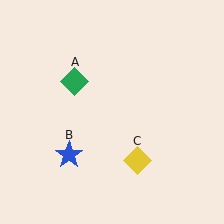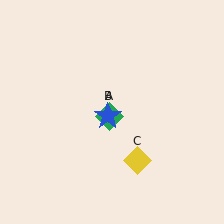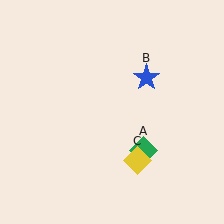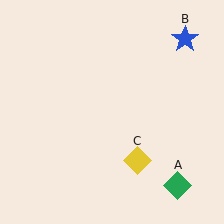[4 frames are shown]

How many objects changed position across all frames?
2 objects changed position: green diamond (object A), blue star (object B).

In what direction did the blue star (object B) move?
The blue star (object B) moved up and to the right.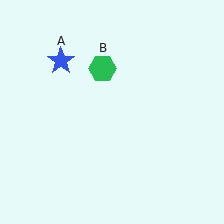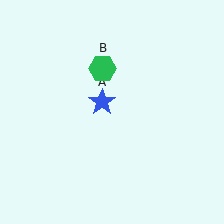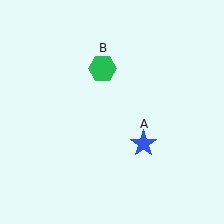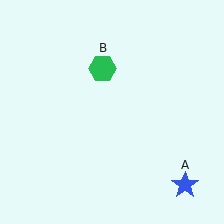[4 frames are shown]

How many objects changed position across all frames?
1 object changed position: blue star (object A).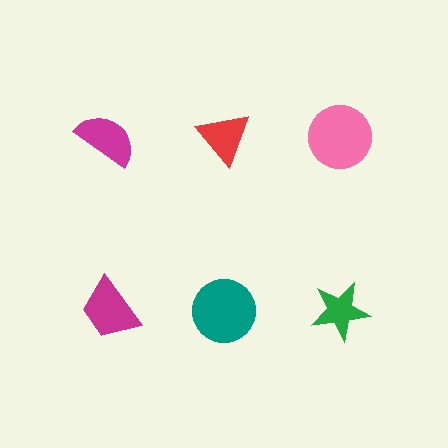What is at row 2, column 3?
A green star.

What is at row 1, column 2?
A red triangle.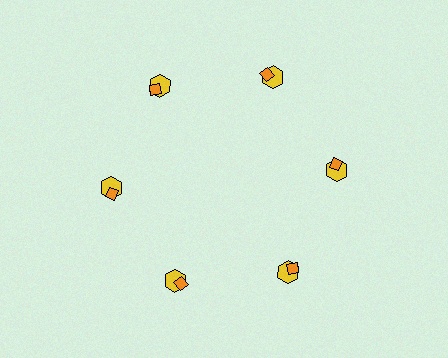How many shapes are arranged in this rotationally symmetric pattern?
There are 12 shapes, arranged in 6 groups of 2.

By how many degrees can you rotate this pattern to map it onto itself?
The pattern maps onto itself every 60 degrees of rotation.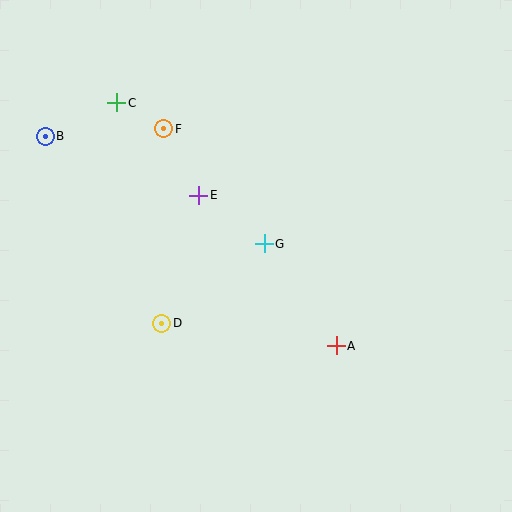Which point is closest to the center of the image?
Point G at (264, 244) is closest to the center.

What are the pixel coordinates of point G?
Point G is at (264, 244).